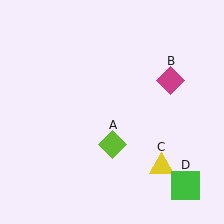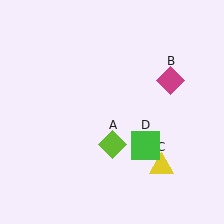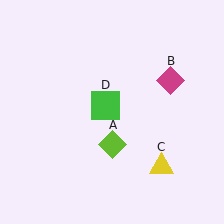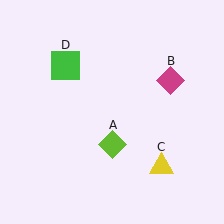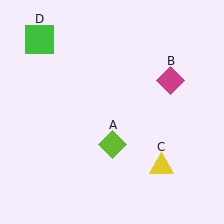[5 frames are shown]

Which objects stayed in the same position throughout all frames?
Lime diamond (object A) and magenta diamond (object B) and yellow triangle (object C) remained stationary.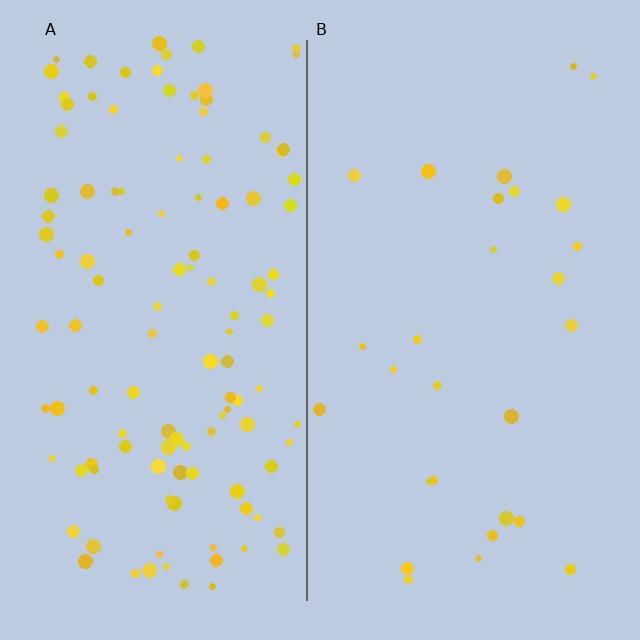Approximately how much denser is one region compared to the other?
Approximately 4.2× — region A over region B.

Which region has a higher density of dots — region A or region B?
A (the left).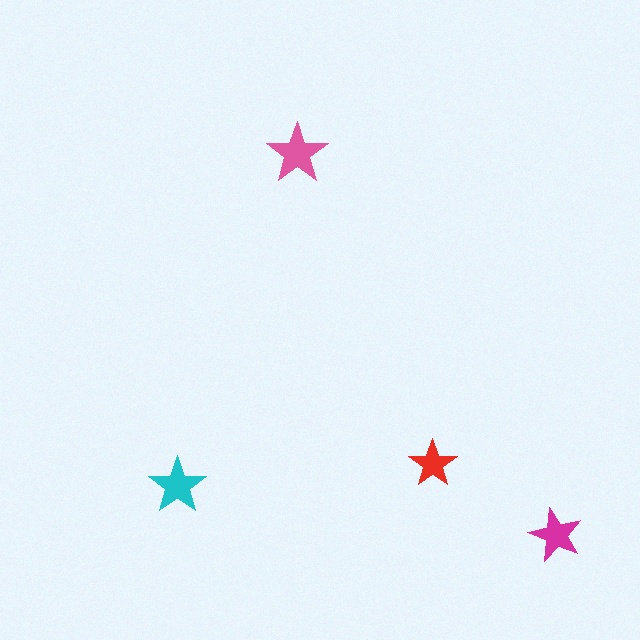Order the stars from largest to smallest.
the pink one, the cyan one, the magenta one, the red one.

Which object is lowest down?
The magenta star is bottommost.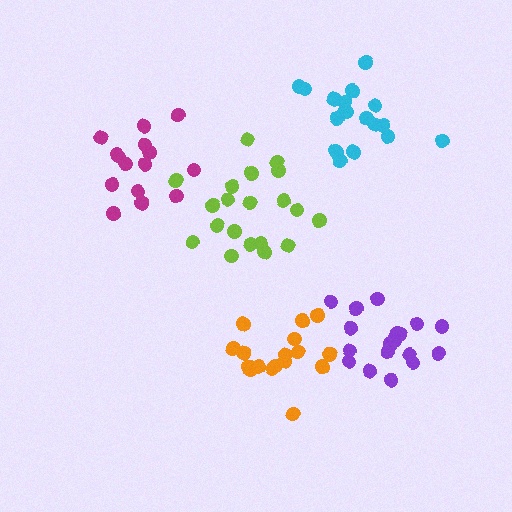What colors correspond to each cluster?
The clusters are colored: cyan, lime, purple, magenta, orange.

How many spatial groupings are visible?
There are 5 spatial groupings.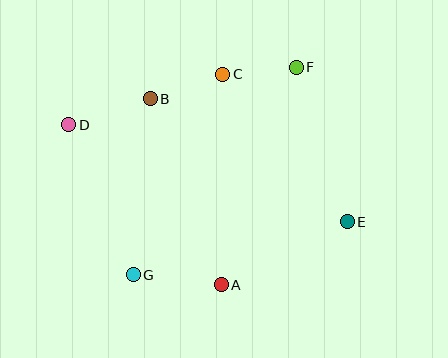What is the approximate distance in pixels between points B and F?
The distance between B and F is approximately 149 pixels.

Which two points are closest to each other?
Points C and F are closest to each other.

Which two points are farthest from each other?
Points D and E are farthest from each other.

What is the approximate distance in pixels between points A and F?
The distance between A and F is approximately 230 pixels.